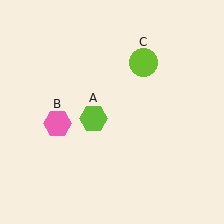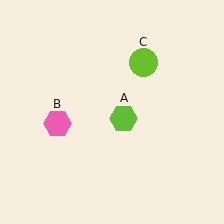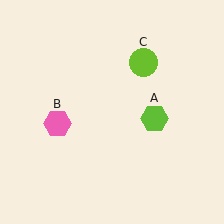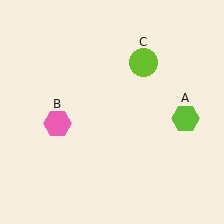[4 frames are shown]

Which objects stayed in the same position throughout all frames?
Pink hexagon (object B) and lime circle (object C) remained stationary.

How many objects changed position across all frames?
1 object changed position: lime hexagon (object A).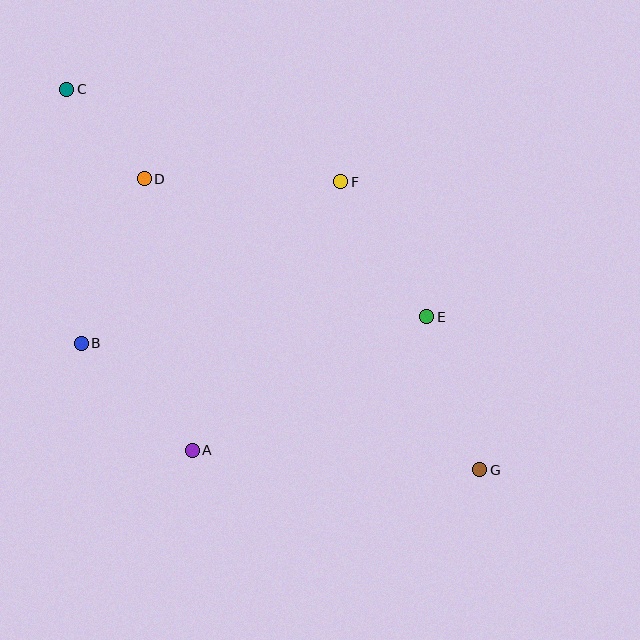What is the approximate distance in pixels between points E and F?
The distance between E and F is approximately 160 pixels.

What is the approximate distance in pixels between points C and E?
The distance between C and E is approximately 426 pixels.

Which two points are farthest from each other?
Points C and G are farthest from each other.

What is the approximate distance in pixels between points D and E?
The distance between D and E is approximately 314 pixels.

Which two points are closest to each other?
Points C and D are closest to each other.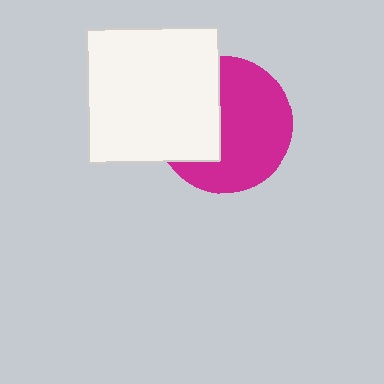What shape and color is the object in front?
The object in front is a white rectangle.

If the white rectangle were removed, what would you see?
You would see the complete magenta circle.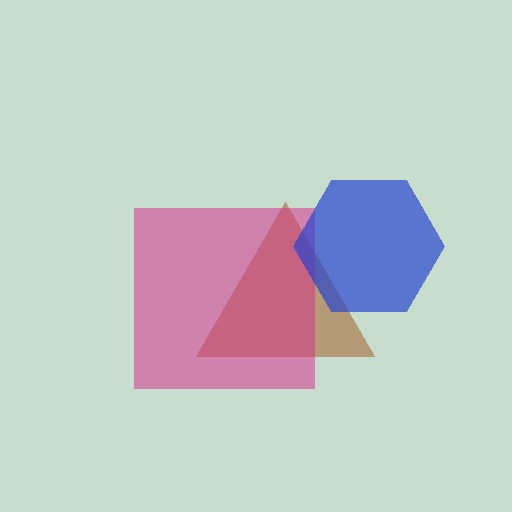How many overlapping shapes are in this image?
There are 3 overlapping shapes in the image.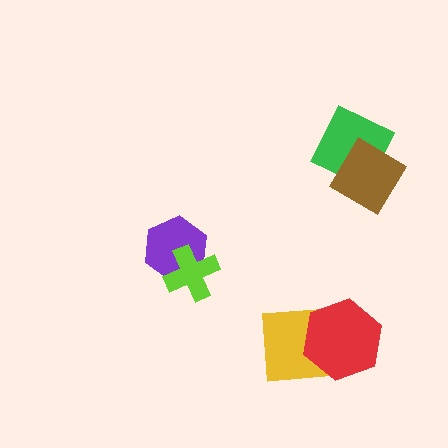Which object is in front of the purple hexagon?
The lime cross is in front of the purple hexagon.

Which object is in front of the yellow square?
The red hexagon is in front of the yellow square.